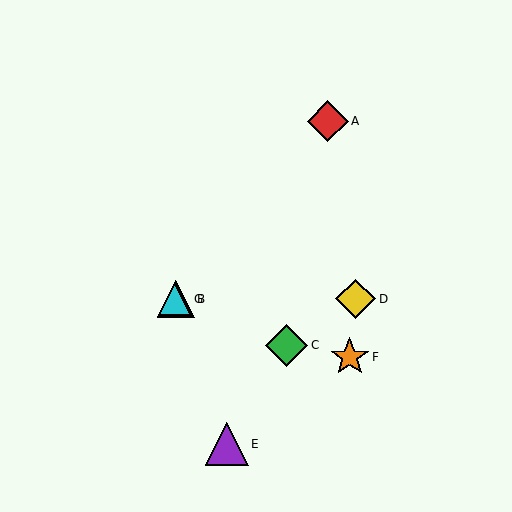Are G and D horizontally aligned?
Yes, both are at y≈299.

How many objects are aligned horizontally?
3 objects (B, D, G) are aligned horizontally.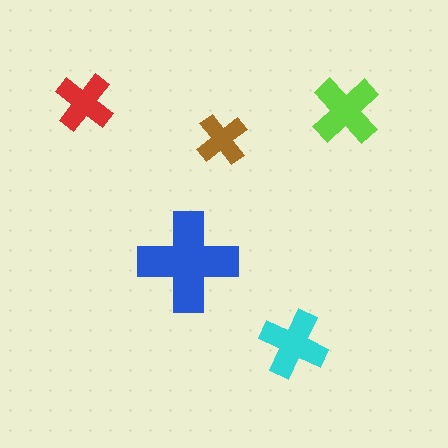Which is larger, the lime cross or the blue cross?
The blue one.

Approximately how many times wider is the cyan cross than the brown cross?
About 1.5 times wider.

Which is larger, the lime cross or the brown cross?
The lime one.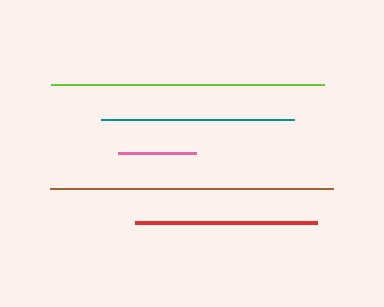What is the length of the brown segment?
The brown segment is approximately 284 pixels long.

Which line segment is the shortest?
The pink line is the shortest at approximately 77 pixels.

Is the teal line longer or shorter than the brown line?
The brown line is longer than the teal line.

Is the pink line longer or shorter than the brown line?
The brown line is longer than the pink line.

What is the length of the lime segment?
The lime segment is approximately 273 pixels long.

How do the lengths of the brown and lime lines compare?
The brown and lime lines are approximately the same length.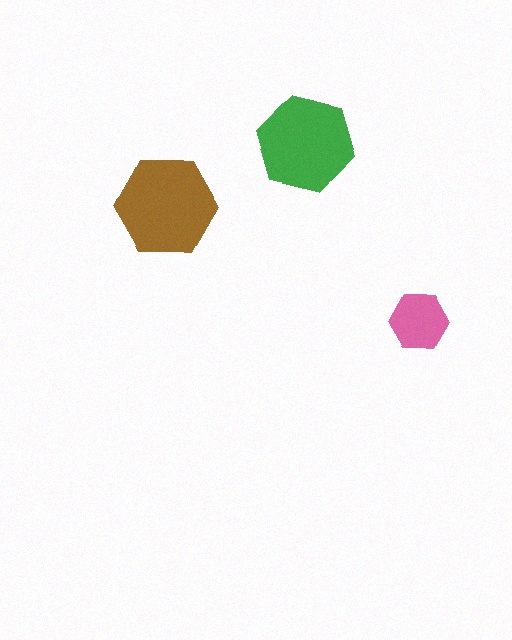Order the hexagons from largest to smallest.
the brown one, the green one, the pink one.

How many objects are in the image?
There are 3 objects in the image.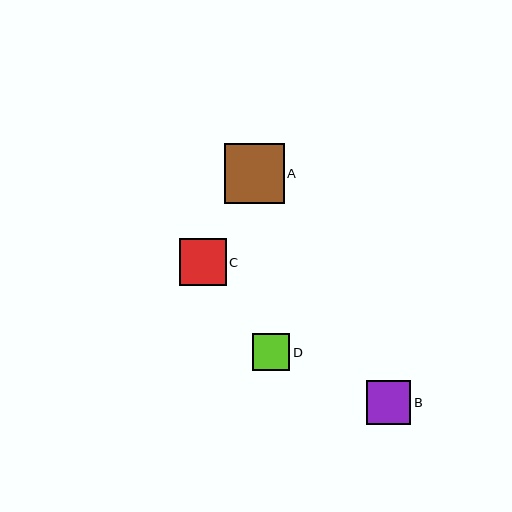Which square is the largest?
Square A is the largest with a size of approximately 60 pixels.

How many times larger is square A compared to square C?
Square A is approximately 1.3 times the size of square C.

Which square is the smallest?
Square D is the smallest with a size of approximately 37 pixels.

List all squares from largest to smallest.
From largest to smallest: A, C, B, D.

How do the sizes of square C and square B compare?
Square C and square B are approximately the same size.